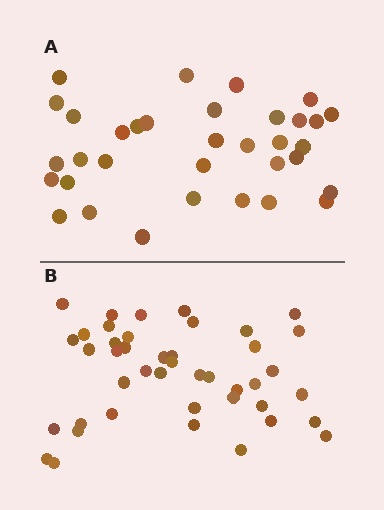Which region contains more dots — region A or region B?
Region B (the bottom region) has more dots.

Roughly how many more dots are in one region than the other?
Region B has roughly 8 or so more dots than region A.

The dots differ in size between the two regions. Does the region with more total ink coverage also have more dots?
No. Region A has more total ink coverage because its dots are larger, but region B actually contains more individual dots. Total area can be misleading — the number of items is what matters here.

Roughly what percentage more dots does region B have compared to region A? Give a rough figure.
About 25% more.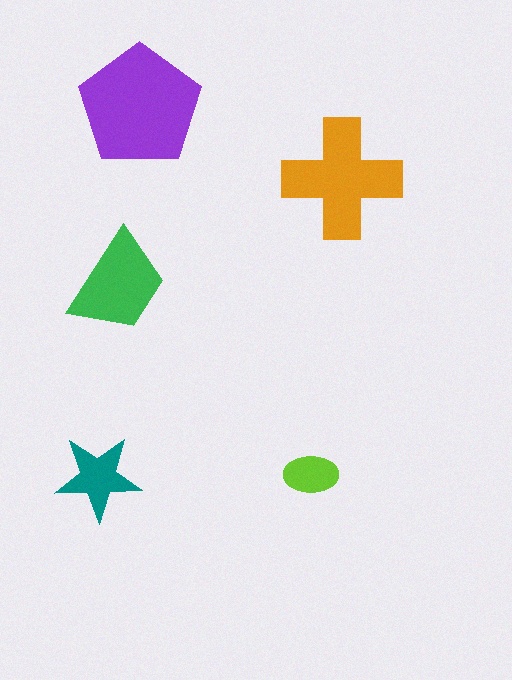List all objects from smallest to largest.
The lime ellipse, the teal star, the green trapezoid, the orange cross, the purple pentagon.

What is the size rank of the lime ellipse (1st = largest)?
5th.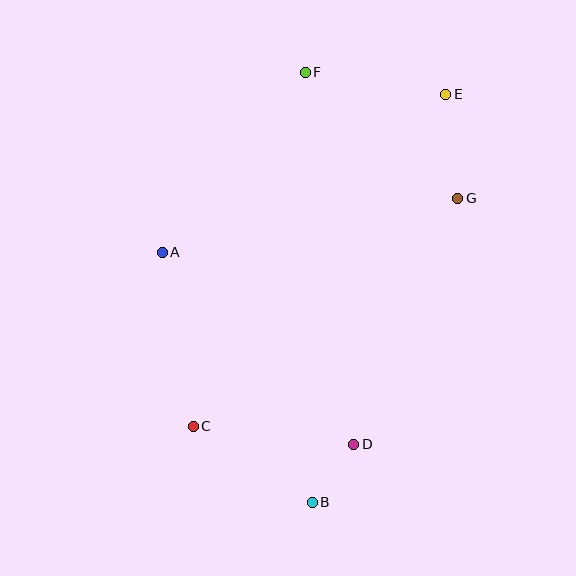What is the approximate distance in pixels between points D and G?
The distance between D and G is approximately 267 pixels.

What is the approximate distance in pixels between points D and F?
The distance between D and F is approximately 375 pixels.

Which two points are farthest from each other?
Points B and F are farthest from each other.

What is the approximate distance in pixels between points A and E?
The distance between A and E is approximately 325 pixels.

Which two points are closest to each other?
Points B and D are closest to each other.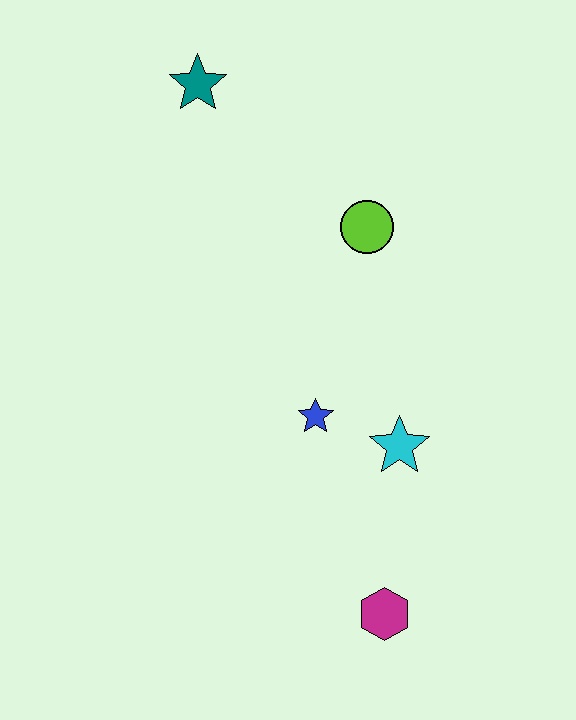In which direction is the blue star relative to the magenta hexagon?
The blue star is above the magenta hexagon.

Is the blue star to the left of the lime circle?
Yes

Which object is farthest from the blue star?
The teal star is farthest from the blue star.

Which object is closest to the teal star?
The lime circle is closest to the teal star.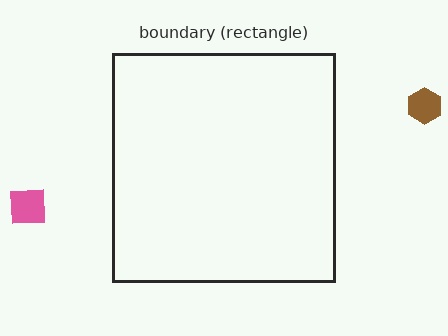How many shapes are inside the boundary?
0 inside, 2 outside.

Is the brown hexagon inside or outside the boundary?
Outside.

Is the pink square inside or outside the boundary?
Outside.